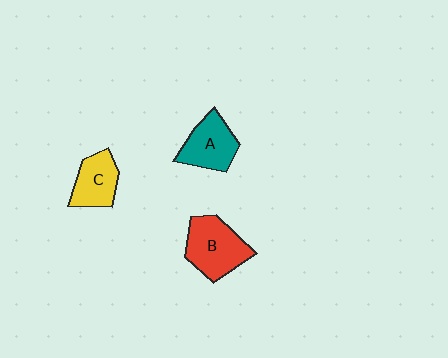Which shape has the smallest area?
Shape C (yellow).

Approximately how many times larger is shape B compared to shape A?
Approximately 1.2 times.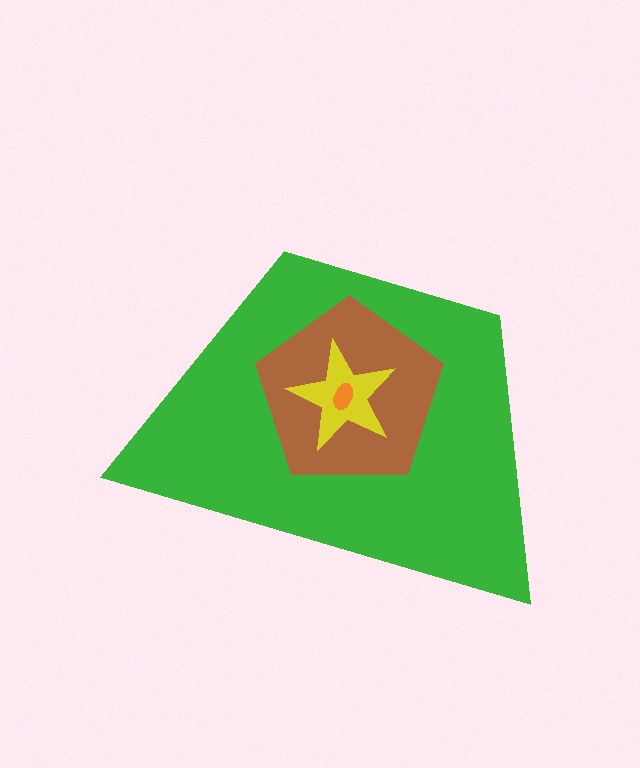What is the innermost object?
The orange ellipse.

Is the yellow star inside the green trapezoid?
Yes.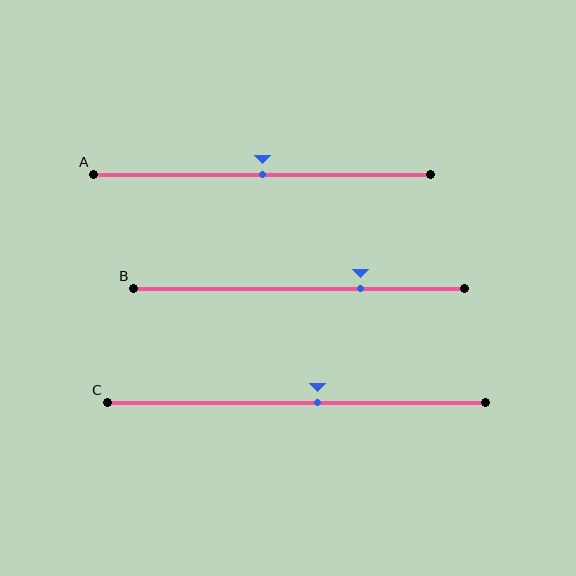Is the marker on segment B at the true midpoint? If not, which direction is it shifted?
No, the marker on segment B is shifted to the right by about 19% of the segment length.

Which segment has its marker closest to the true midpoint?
Segment A has its marker closest to the true midpoint.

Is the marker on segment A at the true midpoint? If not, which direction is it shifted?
Yes, the marker on segment A is at the true midpoint.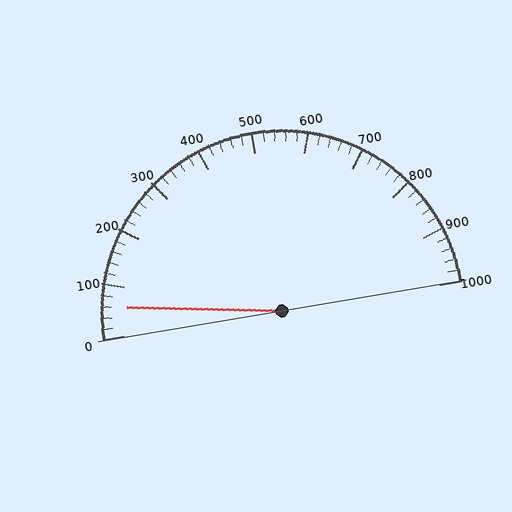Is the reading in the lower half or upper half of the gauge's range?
The reading is in the lower half of the range (0 to 1000).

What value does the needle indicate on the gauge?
The needle indicates approximately 60.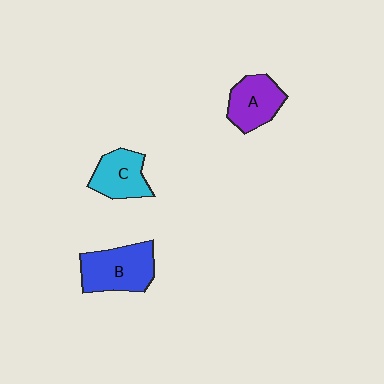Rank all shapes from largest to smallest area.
From largest to smallest: B (blue), A (purple), C (cyan).